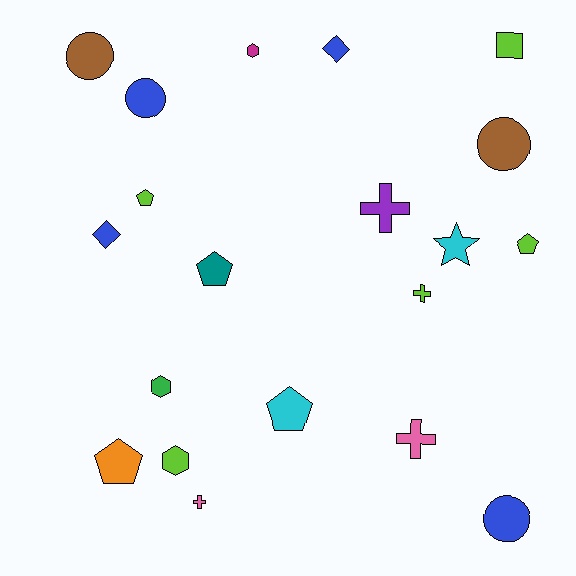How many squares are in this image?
There is 1 square.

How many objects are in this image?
There are 20 objects.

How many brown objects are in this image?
There are 2 brown objects.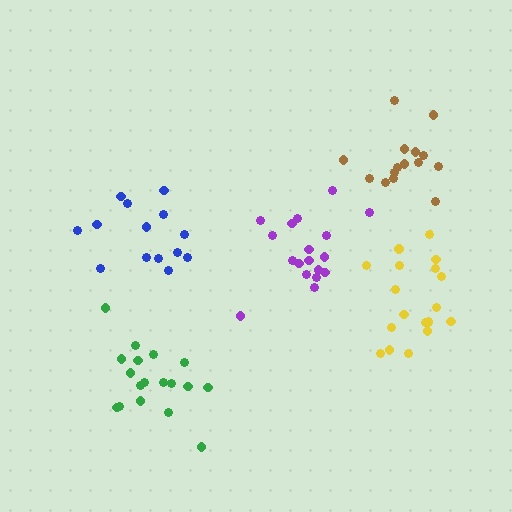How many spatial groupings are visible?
There are 5 spatial groupings.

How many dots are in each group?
Group 1: 18 dots, Group 2: 19 dots, Group 3: 18 dots, Group 4: 14 dots, Group 5: 15 dots (84 total).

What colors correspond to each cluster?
The clusters are colored: green, yellow, purple, blue, brown.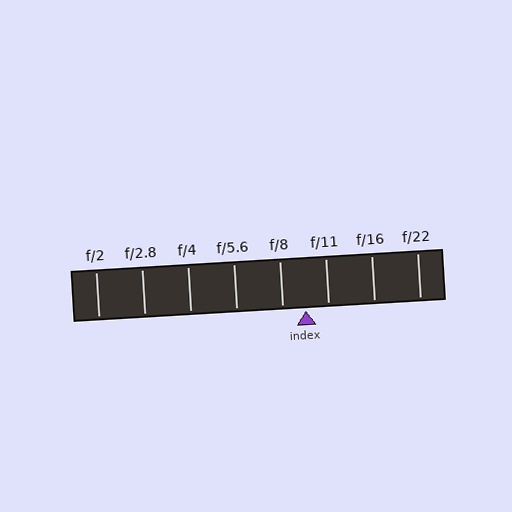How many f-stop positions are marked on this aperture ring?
There are 8 f-stop positions marked.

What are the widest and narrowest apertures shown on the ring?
The widest aperture shown is f/2 and the narrowest is f/22.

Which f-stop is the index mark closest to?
The index mark is closest to f/11.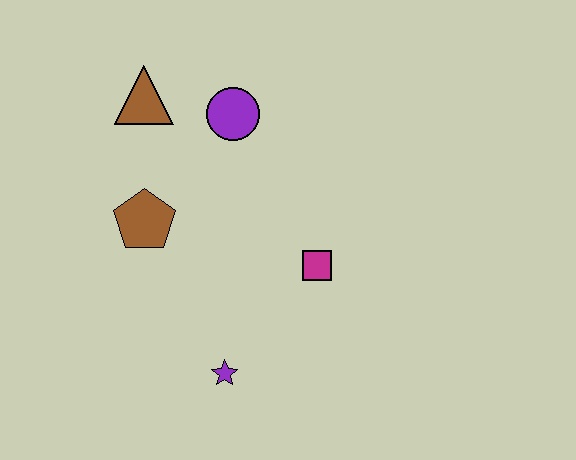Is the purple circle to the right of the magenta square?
No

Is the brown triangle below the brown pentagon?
No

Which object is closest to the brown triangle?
The purple circle is closest to the brown triangle.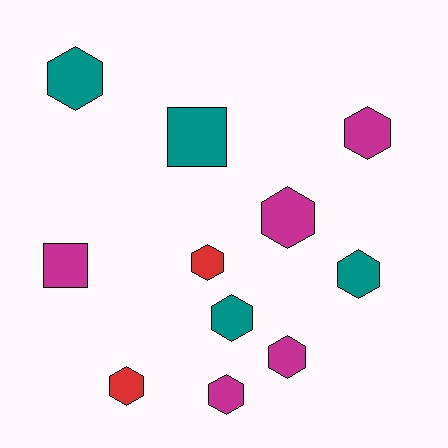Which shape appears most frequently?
Hexagon, with 9 objects.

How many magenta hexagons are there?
There are 4 magenta hexagons.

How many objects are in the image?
There are 11 objects.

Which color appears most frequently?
Magenta, with 5 objects.